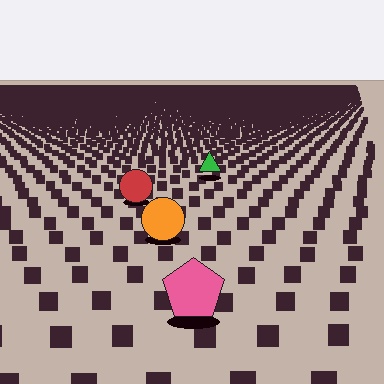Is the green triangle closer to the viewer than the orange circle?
No. The orange circle is closer — you can tell from the texture gradient: the ground texture is coarser near it.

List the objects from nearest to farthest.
From nearest to farthest: the pink pentagon, the orange circle, the red circle, the green triangle.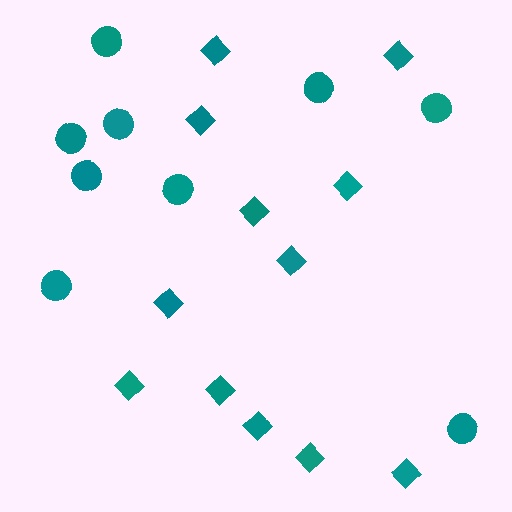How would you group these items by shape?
There are 2 groups: one group of diamonds (12) and one group of circles (9).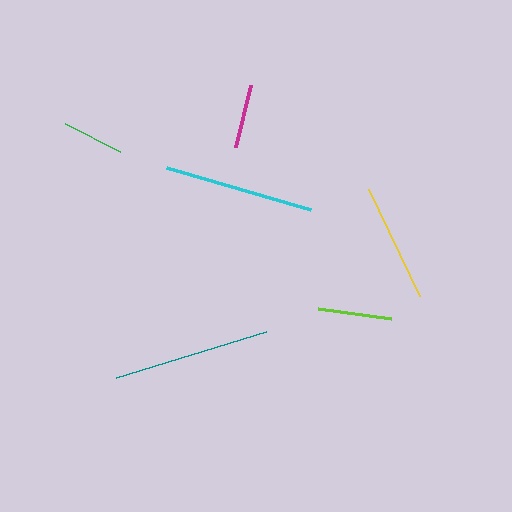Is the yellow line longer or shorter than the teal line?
The teal line is longer than the yellow line.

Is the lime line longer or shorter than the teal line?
The teal line is longer than the lime line.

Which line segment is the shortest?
The green line is the shortest at approximately 62 pixels.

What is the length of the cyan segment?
The cyan segment is approximately 151 pixels long.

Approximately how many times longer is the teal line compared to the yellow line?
The teal line is approximately 1.3 times the length of the yellow line.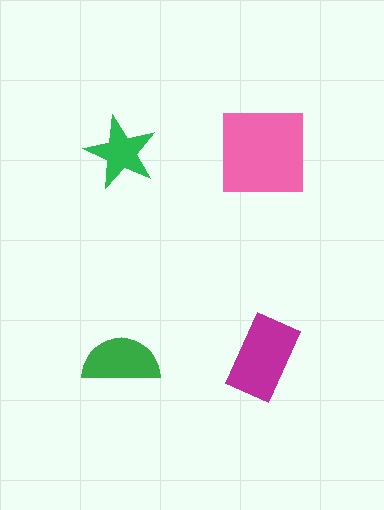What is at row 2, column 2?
A magenta rectangle.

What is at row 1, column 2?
A pink square.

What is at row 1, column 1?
A green star.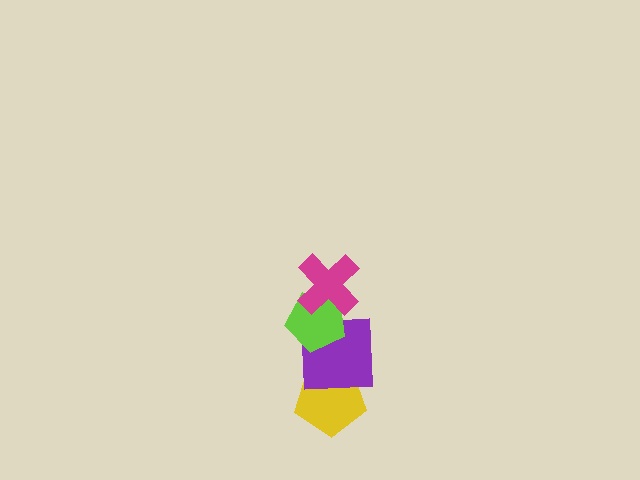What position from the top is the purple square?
The purple square is 3rd from the top.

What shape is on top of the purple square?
The lime pentagon is on top of the purple square.